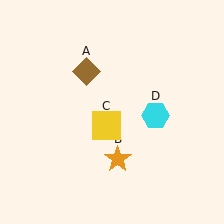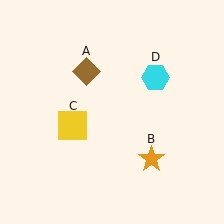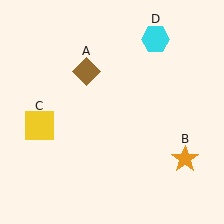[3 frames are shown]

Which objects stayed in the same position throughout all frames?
Brown diamond (object A) remained stationary.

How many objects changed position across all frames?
3 objects changed position: orange star (object B), yellow square (object C), cyan hexagon (object D).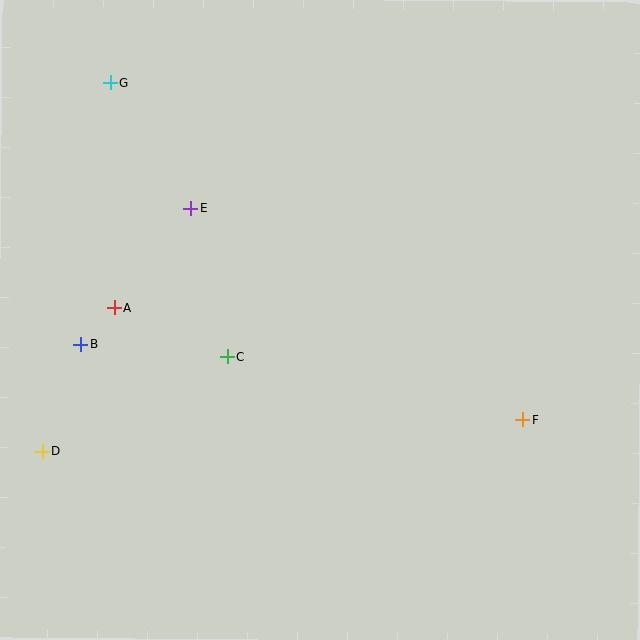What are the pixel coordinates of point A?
Point A is at (114, 308).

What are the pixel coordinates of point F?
Point F is at (523, 419).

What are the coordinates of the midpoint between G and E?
The midpoint between G and E is at (150, 146).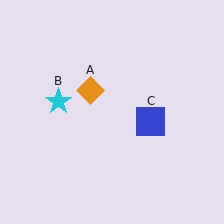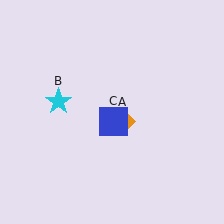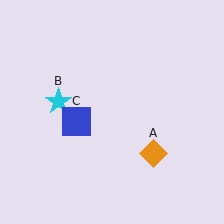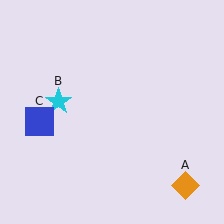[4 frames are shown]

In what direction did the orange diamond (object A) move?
The orange diamond (object A) moved down and to the right.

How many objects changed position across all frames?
2 objects changed position: orange diamond (object A), blue square (object C).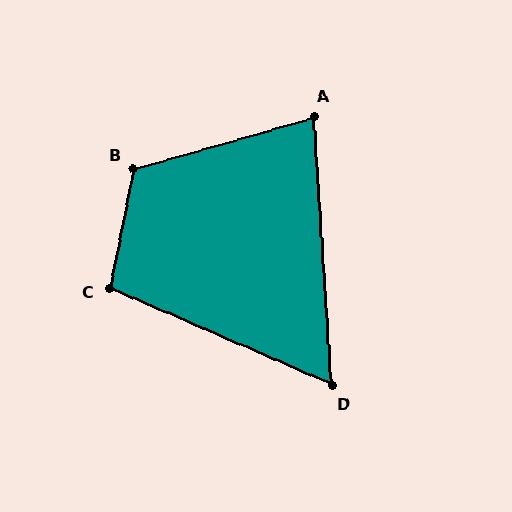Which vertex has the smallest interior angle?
D, at approximately 63 degrees.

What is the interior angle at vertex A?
Approximately 78 degrees (acute).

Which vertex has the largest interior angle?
B, at approximately 117 degrees.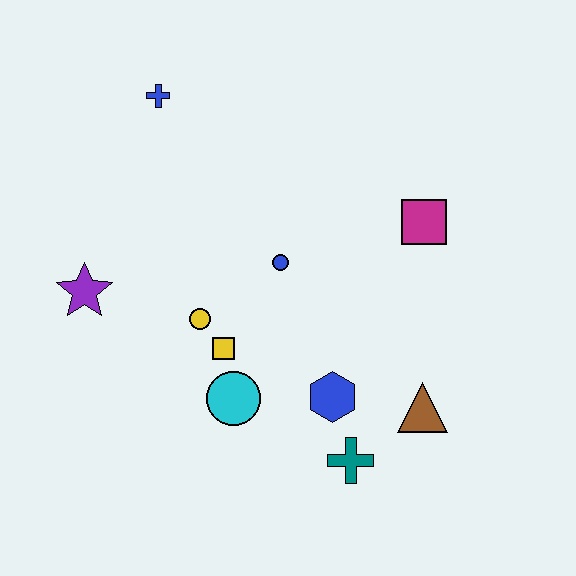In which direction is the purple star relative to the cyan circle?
The purple star is to the left of the cyan circle.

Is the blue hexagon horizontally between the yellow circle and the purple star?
No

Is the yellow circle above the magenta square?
No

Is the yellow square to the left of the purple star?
No